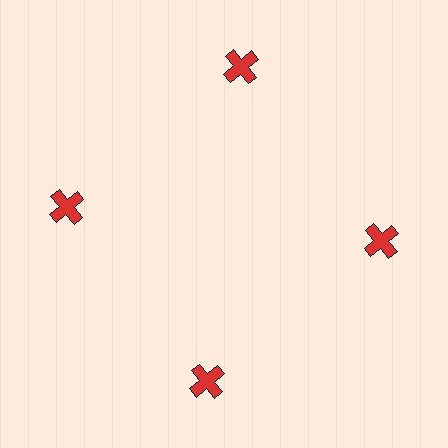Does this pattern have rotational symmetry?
Yes, this pattern has 4-fold rotational symmetry. It looks the same after rotating 90 degrees around the center.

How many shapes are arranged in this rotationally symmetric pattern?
There are 4 shapes, arranged in 4 groups of 1.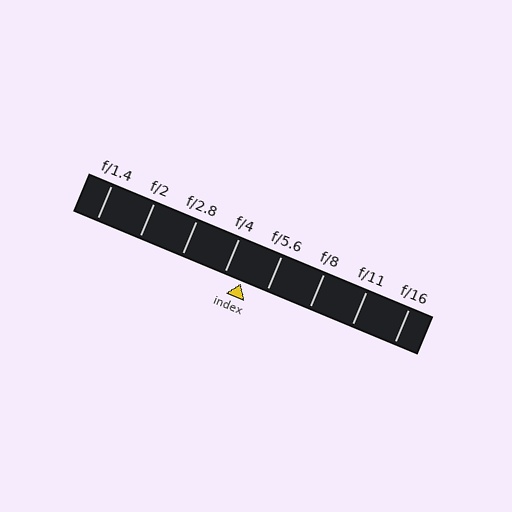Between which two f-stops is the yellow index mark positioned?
The index mark is between f/4 and f/5.6.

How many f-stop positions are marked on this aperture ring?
There are 8 f-stop positions marked.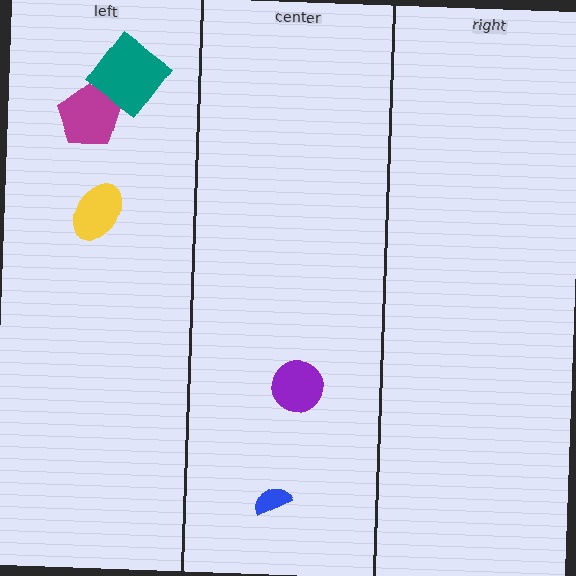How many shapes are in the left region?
3.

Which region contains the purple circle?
The center region.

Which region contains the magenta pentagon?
The left region.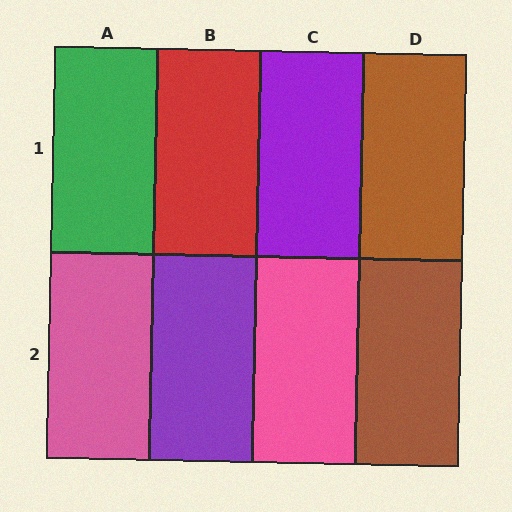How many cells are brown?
2 cells are brown.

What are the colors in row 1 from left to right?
Green, red, purple, brown.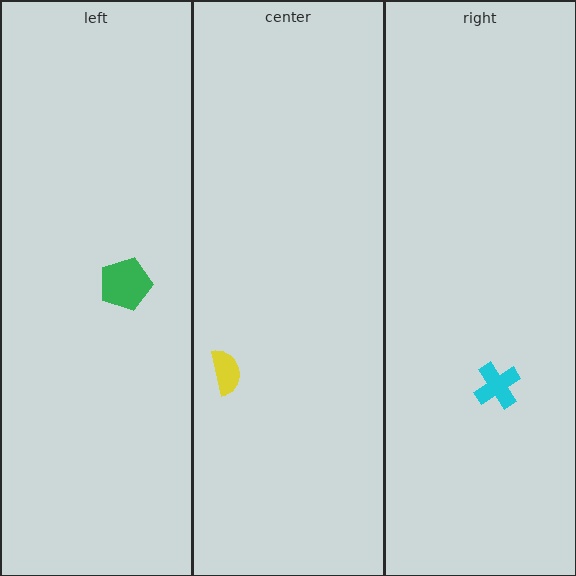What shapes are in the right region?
The cyan cross.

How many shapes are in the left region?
1.